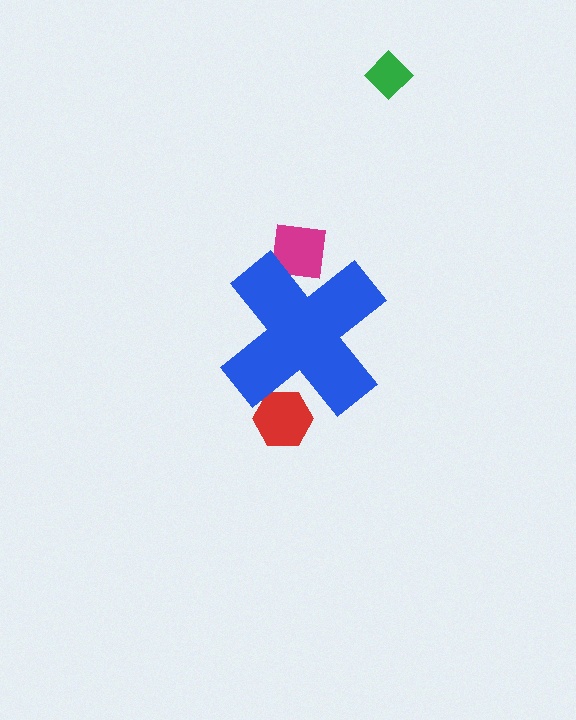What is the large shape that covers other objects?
A blue cross.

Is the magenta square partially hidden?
Yes, the magenta square is partially hidden behind the blue cross.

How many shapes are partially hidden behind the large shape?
2 shapes are partially hidden.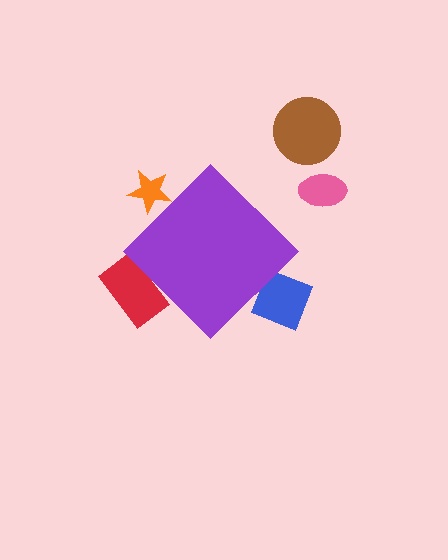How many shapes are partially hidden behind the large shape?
3 shapes are partially hidden.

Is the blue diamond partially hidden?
Yes, the blue diamond is partially hidden behind the purple diamond.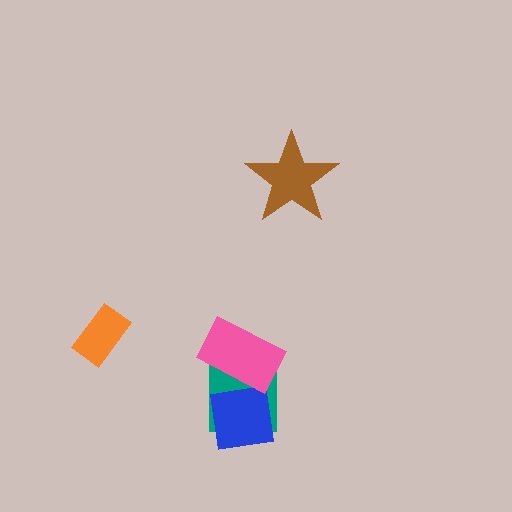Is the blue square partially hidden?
Yes, it is partially covered by another shape.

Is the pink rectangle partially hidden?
No, no other shape covers it.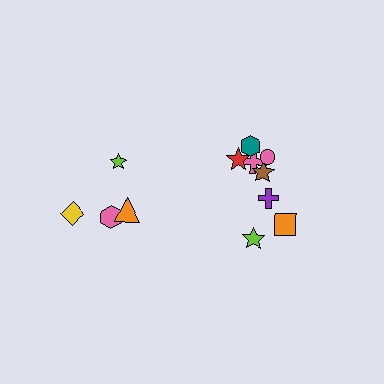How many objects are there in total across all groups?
There are 12 objects.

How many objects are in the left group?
There are 4 objects.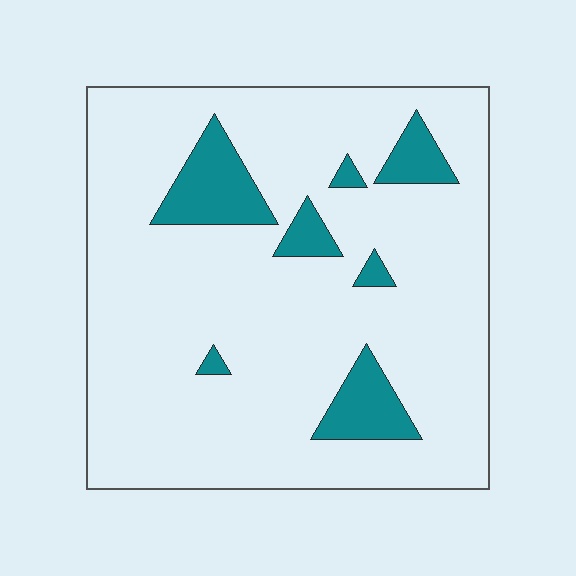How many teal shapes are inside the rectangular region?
7.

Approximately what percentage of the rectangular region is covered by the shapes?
Approximately 15%.